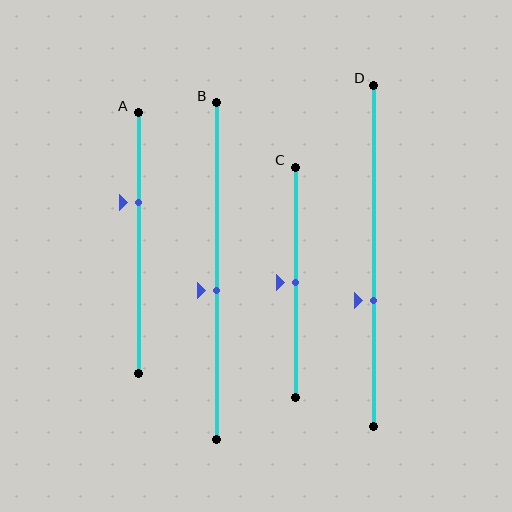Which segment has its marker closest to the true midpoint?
Segment C has its marker closest to the true midpoint.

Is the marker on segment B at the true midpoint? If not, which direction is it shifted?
No, the marker on segment B is shifted downward by about 6% of the segment length.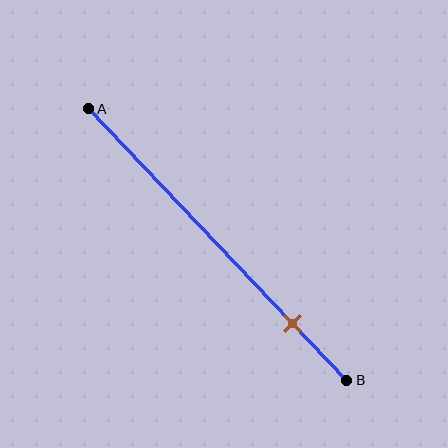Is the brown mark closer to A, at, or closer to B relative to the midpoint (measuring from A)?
The brown mark is closer to point B than the midpoint of segment AB.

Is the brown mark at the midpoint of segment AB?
No, the mark is at about 80% from A, not at the 50% midpoint.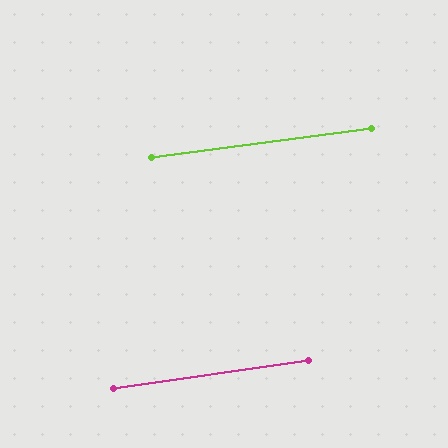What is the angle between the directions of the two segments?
Approximately 1 degree.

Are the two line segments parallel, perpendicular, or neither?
Parallel — their directions differ by only 0.6°.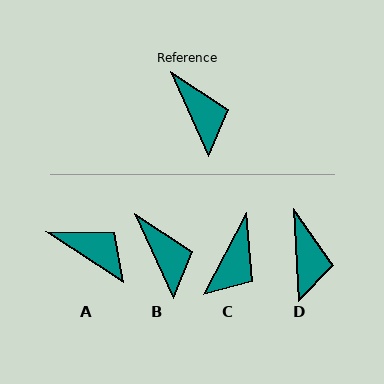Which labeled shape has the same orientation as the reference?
B.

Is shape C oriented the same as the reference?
No, it is off by about 52 degrees.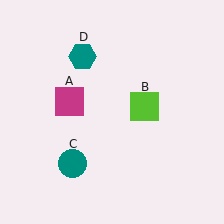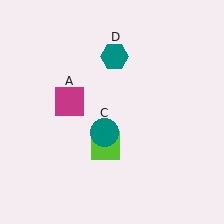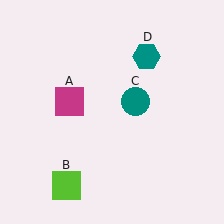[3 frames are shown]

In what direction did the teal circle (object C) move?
The teal circle (object C) moved up and to the right.